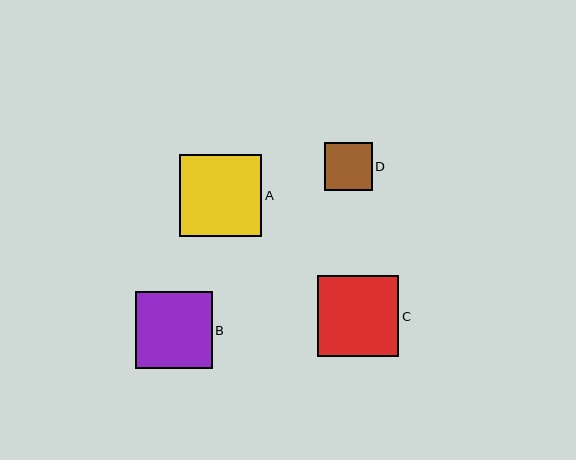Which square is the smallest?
Square D is the smallest with a size of approximately 48 pixels.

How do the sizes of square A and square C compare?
Square A and square C are approximately the same size.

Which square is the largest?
Square A is the largest with a size of approximately 82 pixels.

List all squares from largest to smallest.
From largest to smallest: A, C, B, D.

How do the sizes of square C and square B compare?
Square C and square B are approximately the same size.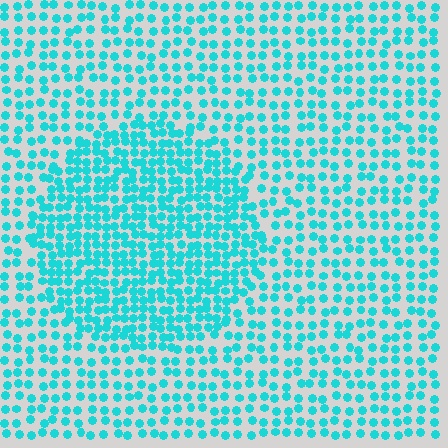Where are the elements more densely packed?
The elements are more densely packed inside the circle boundary.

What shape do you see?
I see a circle.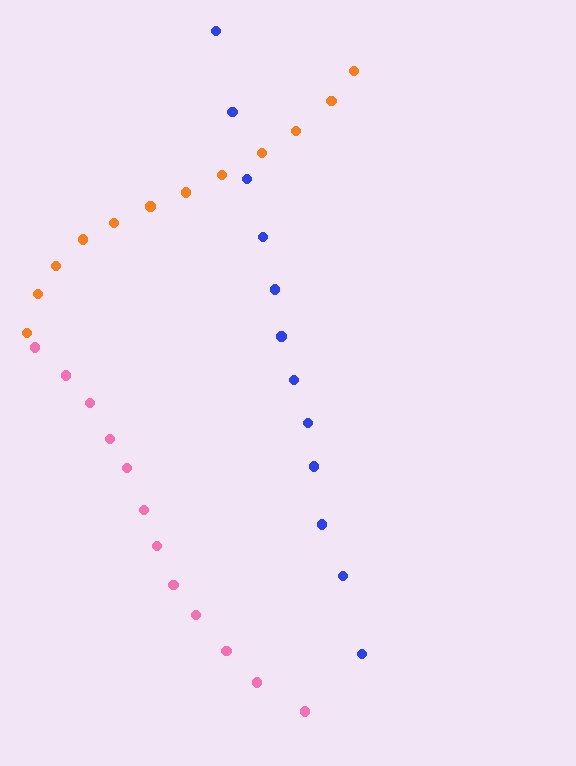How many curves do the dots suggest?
There are 3 distinct paths.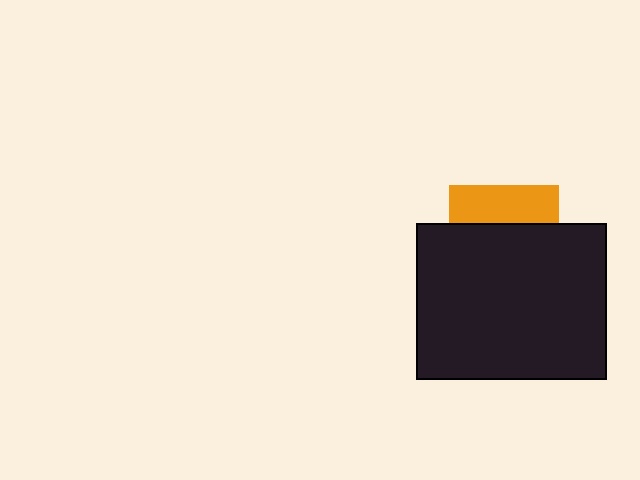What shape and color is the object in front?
The object in front is a black rectangle.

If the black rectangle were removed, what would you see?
You would see the complete orange square.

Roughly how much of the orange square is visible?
A small part of it is visible (roughly 35%).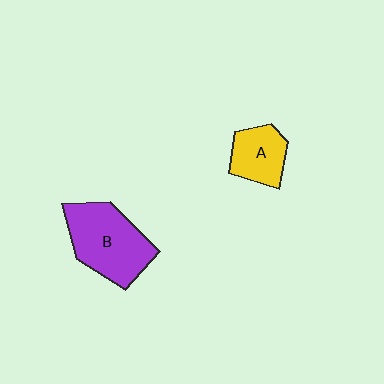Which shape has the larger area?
Shape B (purple).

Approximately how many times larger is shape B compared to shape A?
Approximately 1.8 times.